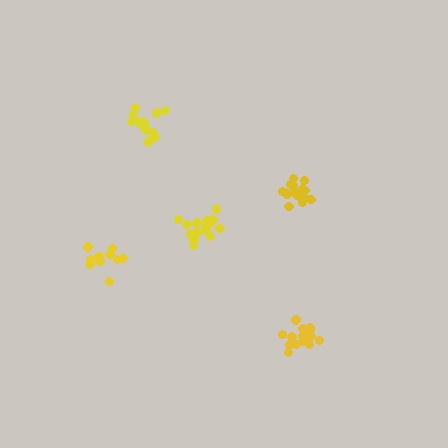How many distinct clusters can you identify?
There are 5 distinct clusters.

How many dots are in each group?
Group 1: 16 dots, Group 2: 15 dots, Group 3: 10 dots, Group 4: 15 dots, Group 5: 15 dots (71 total).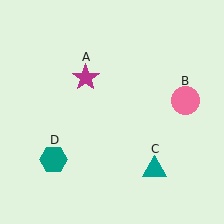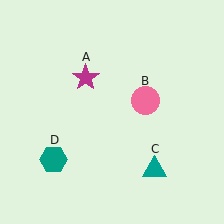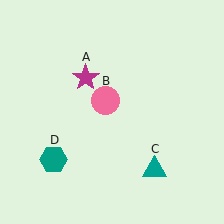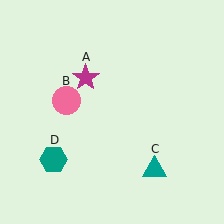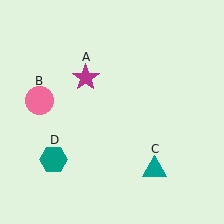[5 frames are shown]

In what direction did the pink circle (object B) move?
The pink circle (object B) moved left.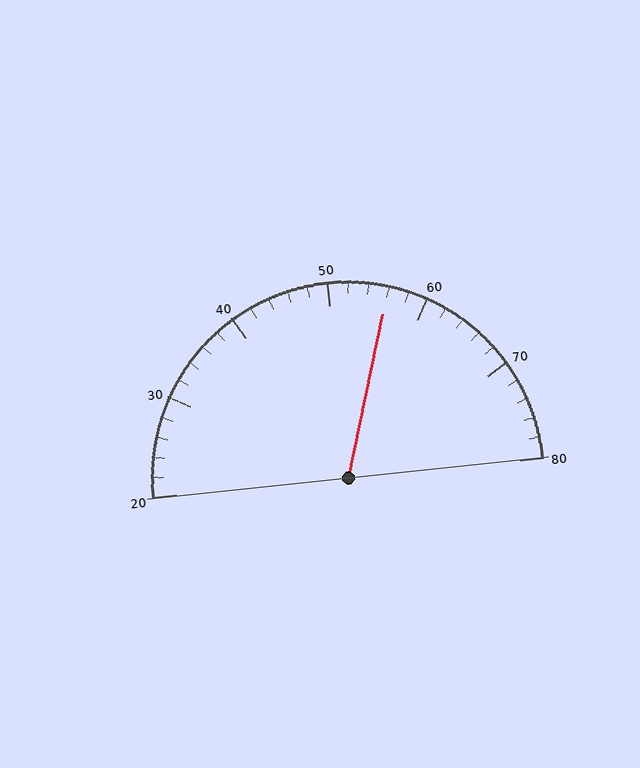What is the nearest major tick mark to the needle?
The nearest major tick mark is 60.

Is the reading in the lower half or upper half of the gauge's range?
The reading is in the upper half of the range (20 to 80).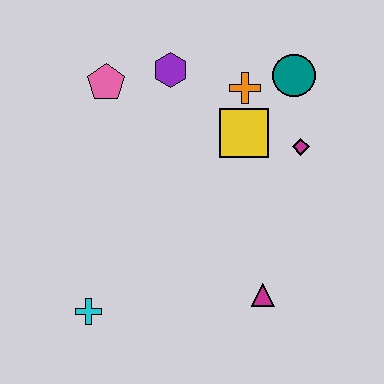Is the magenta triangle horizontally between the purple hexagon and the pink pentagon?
No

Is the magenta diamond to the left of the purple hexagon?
No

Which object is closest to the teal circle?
The orange cross is closest to the teal circle.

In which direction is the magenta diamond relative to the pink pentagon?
The magenta diamond is to the right of the pink pentagon.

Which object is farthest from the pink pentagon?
The magenta triangle is farthest from the pink pentagon.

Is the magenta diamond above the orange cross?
No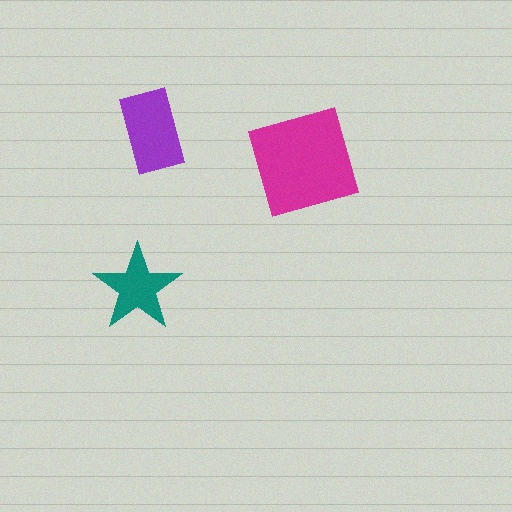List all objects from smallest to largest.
The teal star, the purple rectangle, the magenta diamond.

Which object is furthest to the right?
The magenta diamond is rightmost.